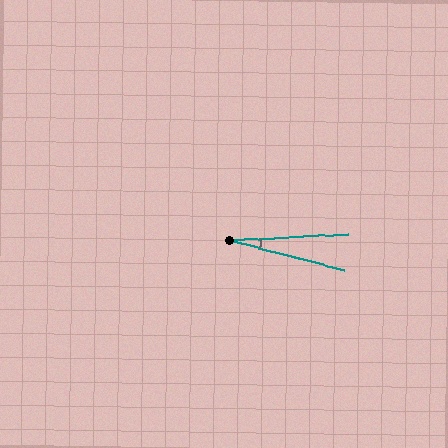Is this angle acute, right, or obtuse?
It is acute.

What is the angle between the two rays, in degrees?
Approximately 17 degrees.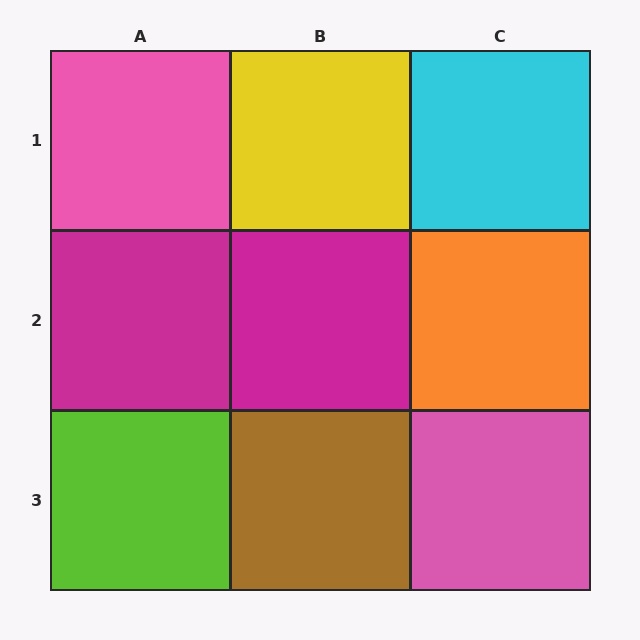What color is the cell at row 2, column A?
Magenta.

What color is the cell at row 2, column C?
Orange.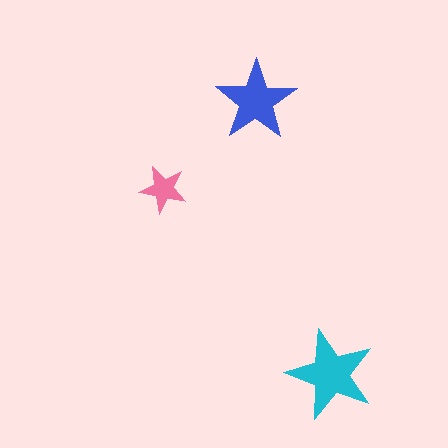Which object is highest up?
The blue star is topmost.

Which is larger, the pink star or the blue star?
The blue one.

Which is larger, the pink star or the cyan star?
The cyan one.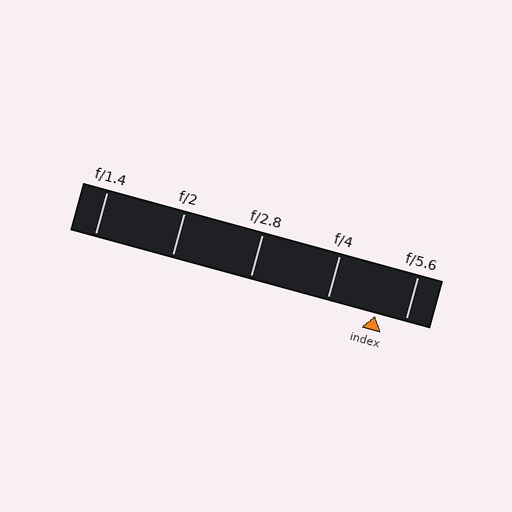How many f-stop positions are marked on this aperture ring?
There are 5 f-stop positions marked.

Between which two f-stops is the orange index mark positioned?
The index mark is between f/4 and f/5.6.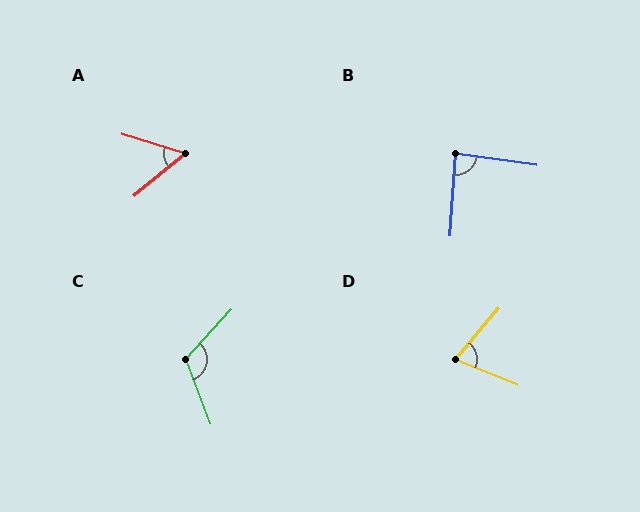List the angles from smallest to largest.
A (57°), D (72°), B (86°), C (116°).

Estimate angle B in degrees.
Approximately 86 degrees.